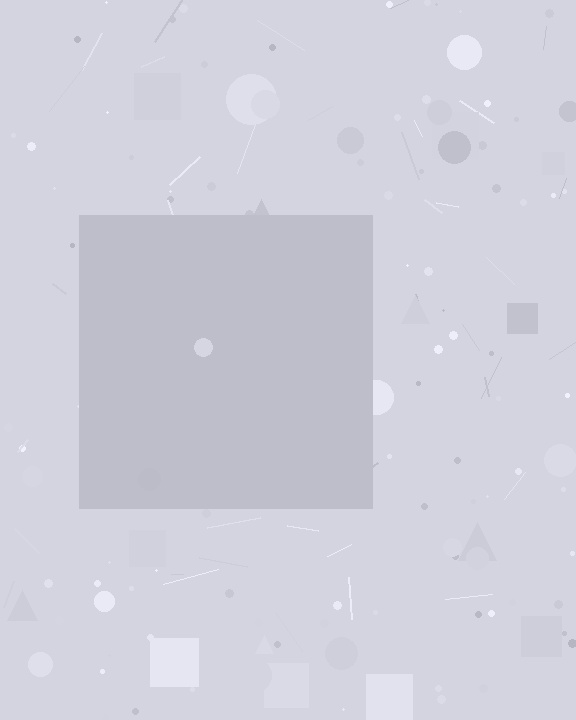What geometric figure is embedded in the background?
A square is embedded in the background.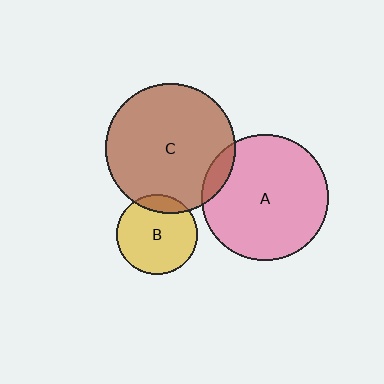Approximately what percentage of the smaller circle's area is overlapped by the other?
Approximately 10%.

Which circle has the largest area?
Circle C (brown).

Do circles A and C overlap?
Yes.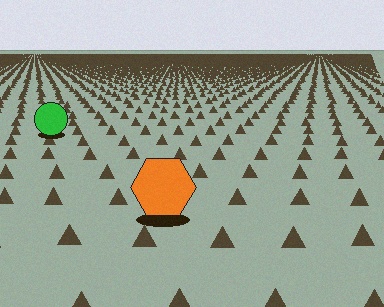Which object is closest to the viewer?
The orange hexagon is closest. The texture marks near it are larger and more spread out.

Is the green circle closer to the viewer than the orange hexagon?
No. The orange hexagon is closer — you can tell from the texture gradient: the ground texture is coarser near it.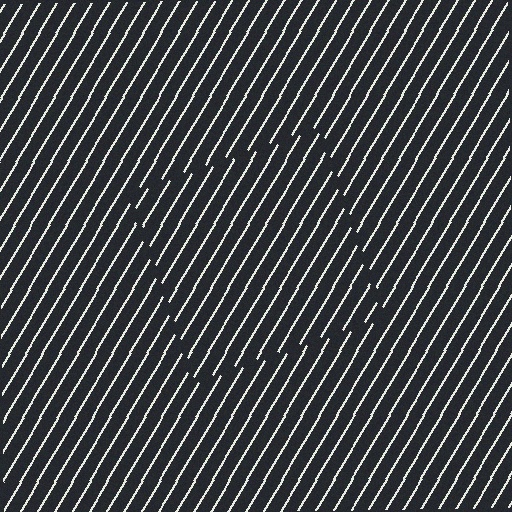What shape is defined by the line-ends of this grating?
An illusory square. The interior of the shape contains the same grating, shifted by half a period — the contour is defined by the phase discontinuity where line-ends from the inner and outer gratings abut.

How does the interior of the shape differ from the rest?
The interior of the shape contains the same grating, shifted by half a period — the contour is defined by the phase discontinuity where line-ends from the inner and outer gratings abut.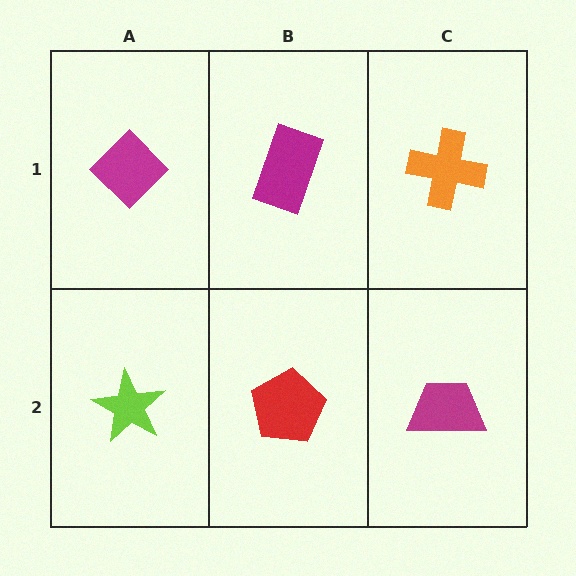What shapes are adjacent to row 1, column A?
A lime star (row 2, column A), a magenta rectangle (row 1, column B).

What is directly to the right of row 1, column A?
A magenta rectangle.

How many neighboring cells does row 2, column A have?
2.